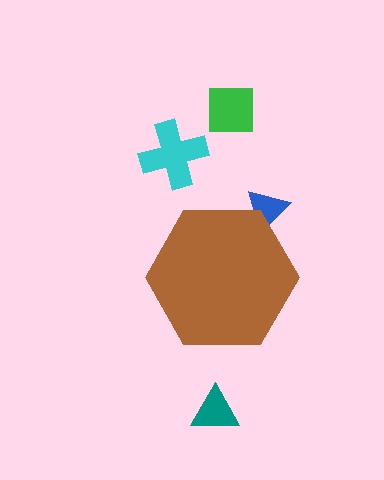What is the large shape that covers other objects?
A brown hexagon.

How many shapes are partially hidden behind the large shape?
1 shape is partially hidden.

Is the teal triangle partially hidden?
No, the teal triangle is fully visible.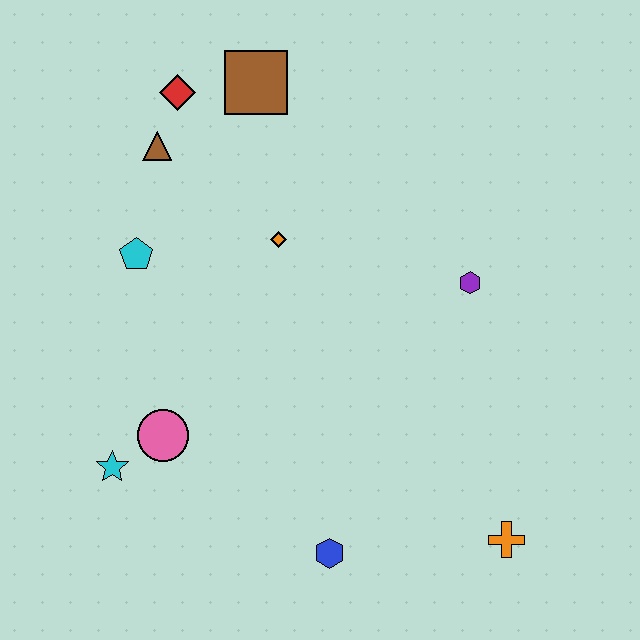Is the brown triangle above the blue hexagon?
Yes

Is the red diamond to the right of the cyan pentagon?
Yes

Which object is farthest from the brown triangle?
The orange cross is farthest from the brown triangle.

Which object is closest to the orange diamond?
The cyan pentagon is closest to the orange diamond.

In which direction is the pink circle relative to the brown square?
The pink circle is below the brown square.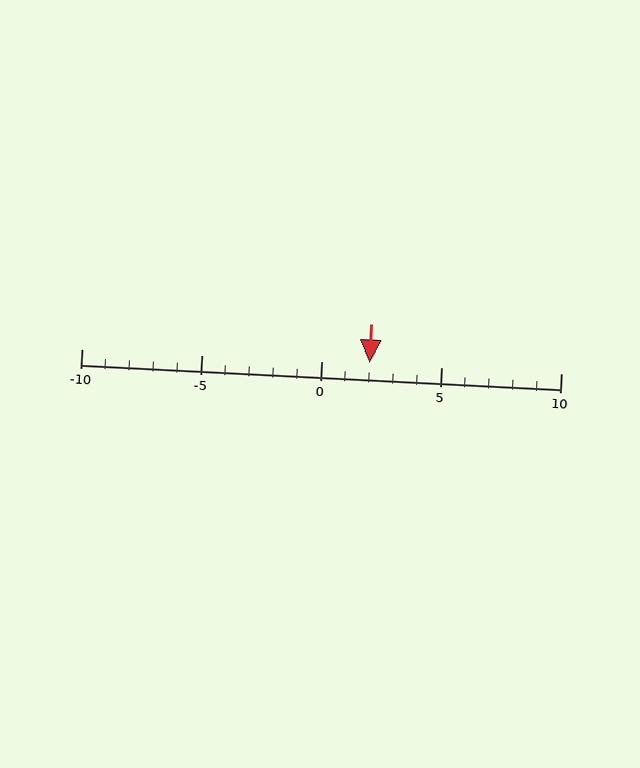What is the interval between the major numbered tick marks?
The major tick marks are spaced 5 units apart.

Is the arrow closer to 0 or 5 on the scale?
The arrow is closer to 0.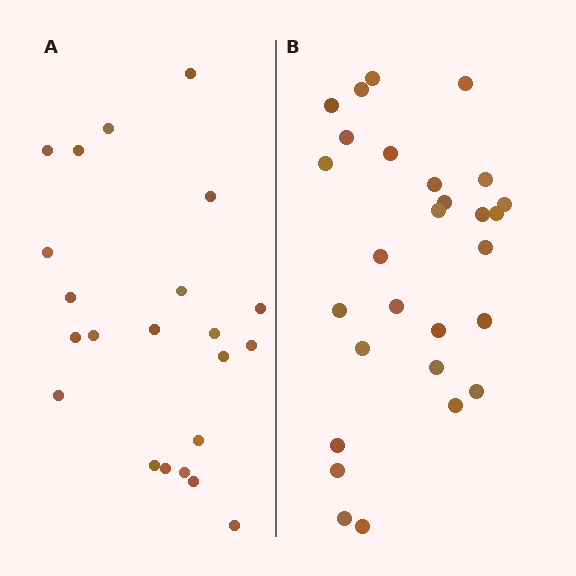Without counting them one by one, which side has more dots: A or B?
Region B (the right region) has more dots.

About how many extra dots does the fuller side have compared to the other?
Region B has about 6 more dots than region A.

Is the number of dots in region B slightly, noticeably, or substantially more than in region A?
Region B has noticeably more, but not dramatically so. The ratio is roughly 1.3 to 1.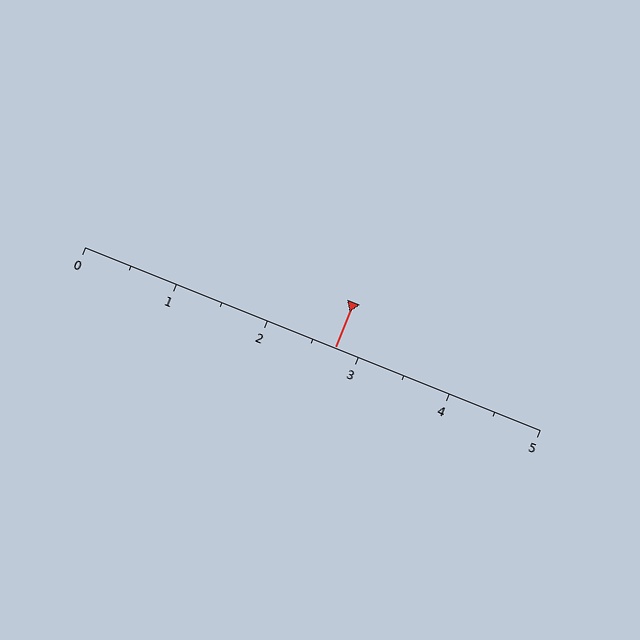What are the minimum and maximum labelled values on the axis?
The axis runs from 0 to 5.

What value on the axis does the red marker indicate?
The marker indicates approximately 2.8.